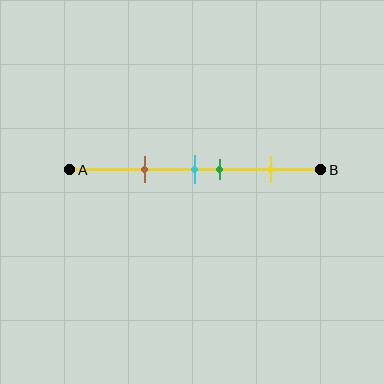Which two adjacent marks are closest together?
The cyan and green marks are the closest adjacent pair.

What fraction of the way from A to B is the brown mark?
The brown mark is approximately 30% (0.3) of the way from A to B.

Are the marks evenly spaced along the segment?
No, the marks are not evenly spaced.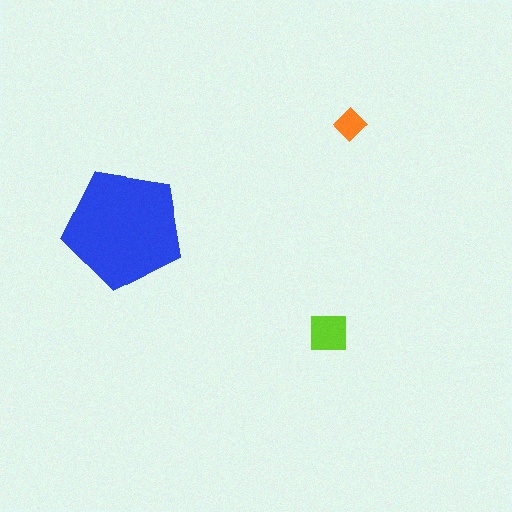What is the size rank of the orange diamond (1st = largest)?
3rd.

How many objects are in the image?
There are 3 objects in the image.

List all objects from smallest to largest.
The orange diamond, the lime square, the blue pentagon.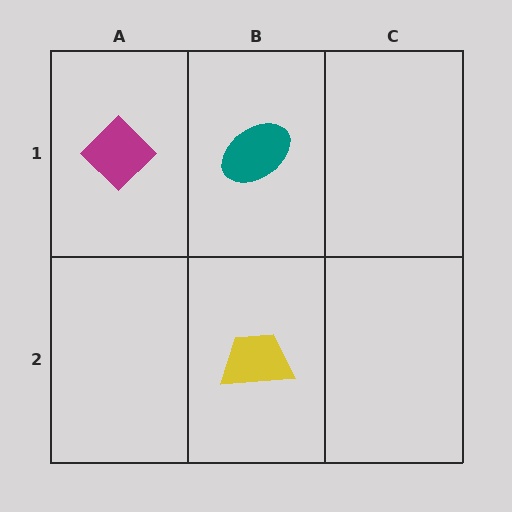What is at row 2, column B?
A yellow trapezoid.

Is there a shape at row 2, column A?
No, that cell is empty.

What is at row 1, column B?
A teal ellipse.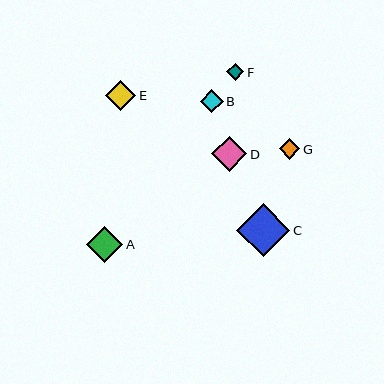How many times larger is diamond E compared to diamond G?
Diamond E is approximately 1.5 times the size of diamond G.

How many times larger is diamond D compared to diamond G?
Diamond D is approximately 1.8 times the size of diamond G.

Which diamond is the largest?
Diamond C is the largest with a size of approximately 53 pixels.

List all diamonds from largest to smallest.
From largest to smallest: C, D, A, E, B, G, F.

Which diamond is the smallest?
Diamond F is the smallest with a size of approximately 17 pixels.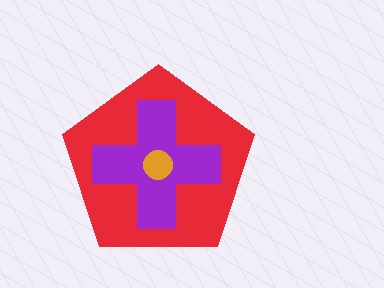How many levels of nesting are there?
3.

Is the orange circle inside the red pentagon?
Yes.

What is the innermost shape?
The orange circle.